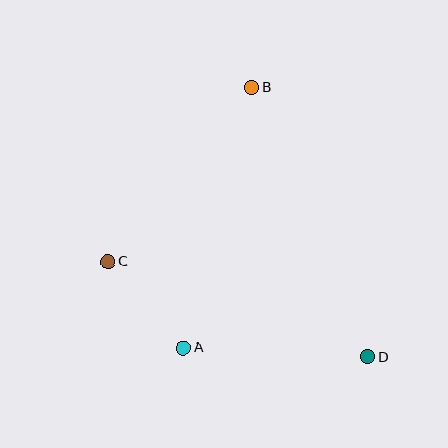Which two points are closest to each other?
Points A and C are closest to each other.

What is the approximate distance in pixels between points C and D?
The distance between C and D is approximately 276 pixels.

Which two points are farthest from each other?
Points B and D are farthest from each other.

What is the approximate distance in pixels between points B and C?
The distance between B and C is approximately 226 pixels.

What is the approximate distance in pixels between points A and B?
The distance between A and B is approximately 269 pixels.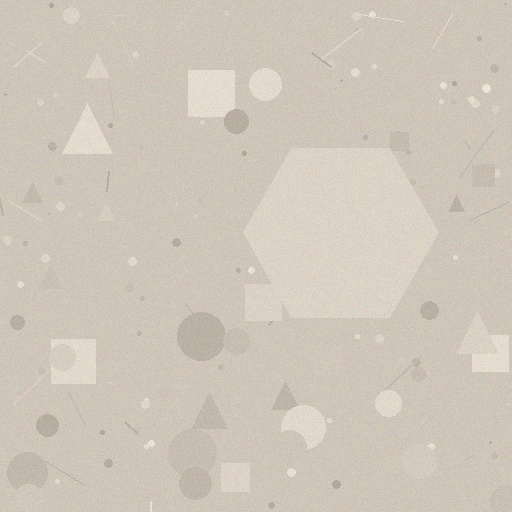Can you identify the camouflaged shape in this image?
The camouflaged shape is a hexagon.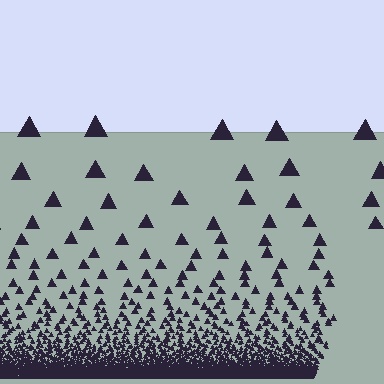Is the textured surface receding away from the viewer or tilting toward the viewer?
The surface appears to tilt toward the viewer. Texture elements get larger and sparser toward the top.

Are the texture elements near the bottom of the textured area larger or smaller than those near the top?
Smaller. The gradient is inverted — elements near the bottom are smaller and denser.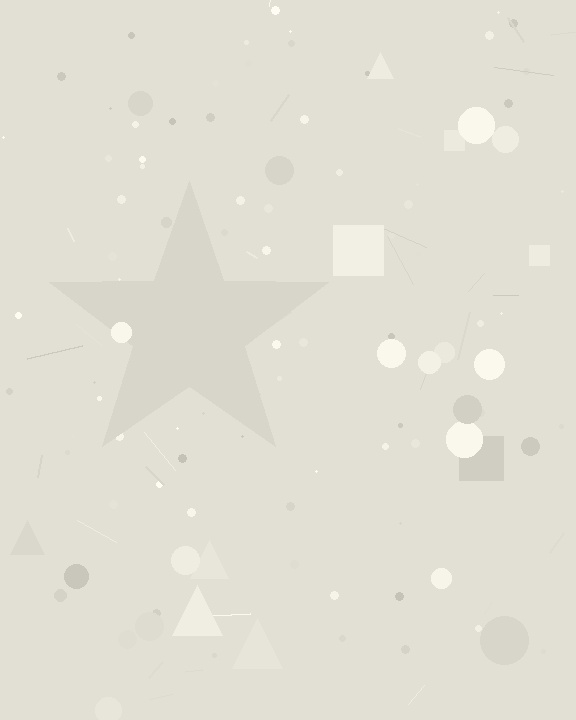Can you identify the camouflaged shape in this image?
The camouflaged shape is a star.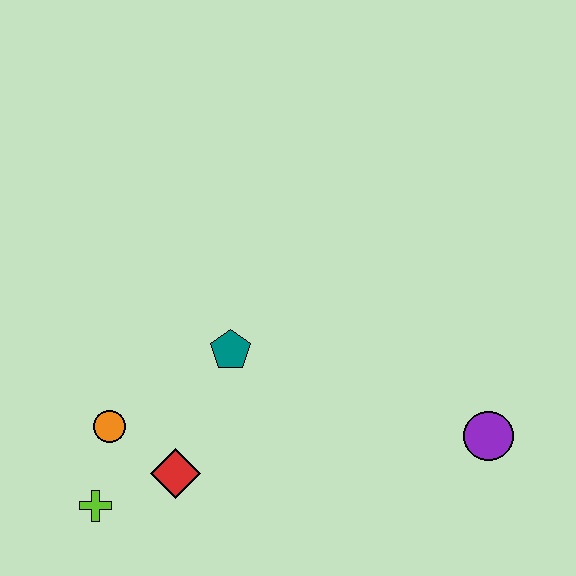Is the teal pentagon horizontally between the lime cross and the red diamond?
No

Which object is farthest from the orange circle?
The purple circle is farthest from the orange circle.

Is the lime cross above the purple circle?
No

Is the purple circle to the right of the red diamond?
Yes